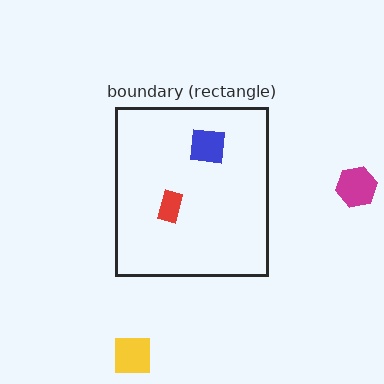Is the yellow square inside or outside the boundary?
Outside.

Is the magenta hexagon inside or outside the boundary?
Outside.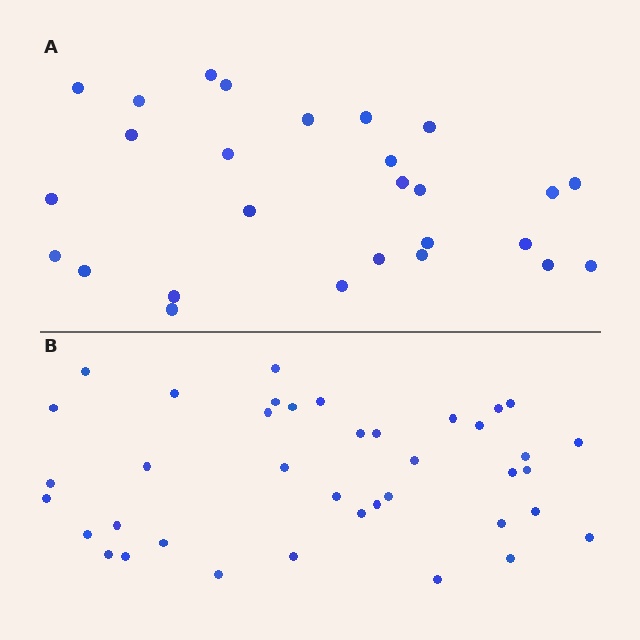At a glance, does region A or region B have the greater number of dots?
Region B (the bottom region) has more dots.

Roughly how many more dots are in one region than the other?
Region B has roughly 12 or so more dots than region A.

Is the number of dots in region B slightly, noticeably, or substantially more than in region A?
Region B has noticeably more, but not dramatically so. The ratio is roughly 1.4 to 1.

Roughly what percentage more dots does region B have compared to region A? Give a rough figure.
About 45% more.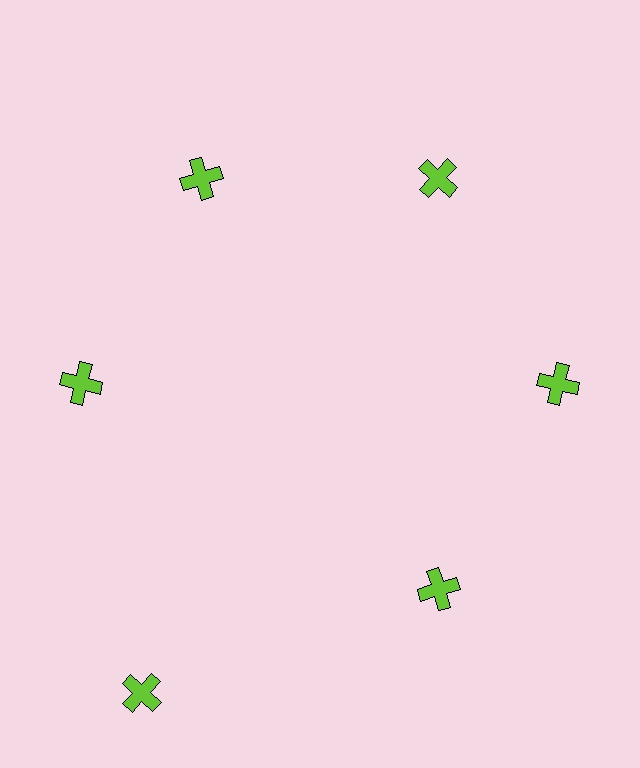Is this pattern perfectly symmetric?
No. The 6 lime crosses are arranged in a ring, but one element near the 7 o'clock position is pushed outward from the center, breaking the 6-fold rotational symmetry.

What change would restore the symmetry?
The symmetry would be restored by moving it inward, back onto the ring so that all 6 crosses sit at equal angles and equal distance from the center.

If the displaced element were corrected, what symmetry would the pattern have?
It would have 6-fold rotational symmetry — the pattern would map onto itself every 60 degrees.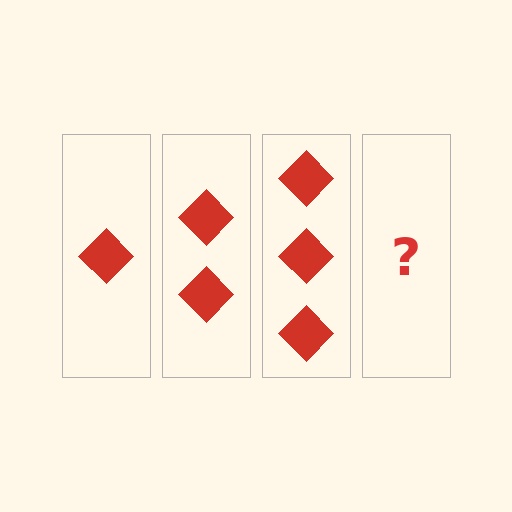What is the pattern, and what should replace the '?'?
The pattern is that each step adds one more diamond. The '?' should be 4 diamonds.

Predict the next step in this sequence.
The next step is 4 diamonds.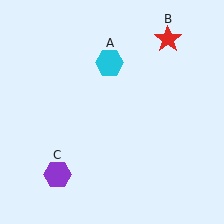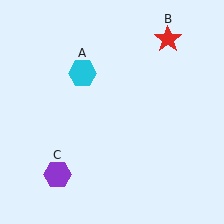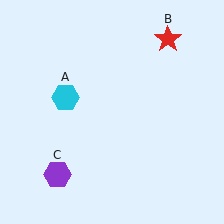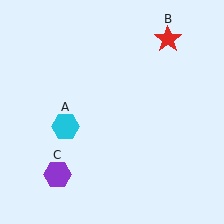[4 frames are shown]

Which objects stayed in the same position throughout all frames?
Red star (object B) and purple hexagon (object C) remained stationary.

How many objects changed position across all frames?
1 object changed position: cyan hexagon (object A).